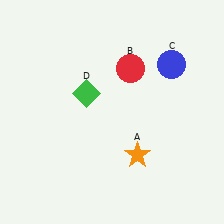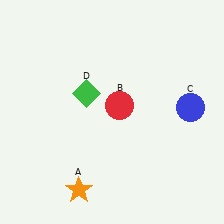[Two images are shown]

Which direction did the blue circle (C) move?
The blue circle (C) moved down.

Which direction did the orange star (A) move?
The orange star (A) moved left.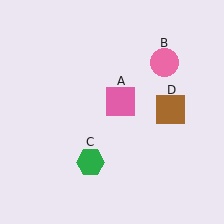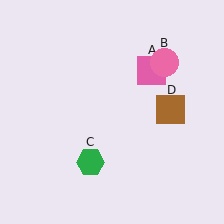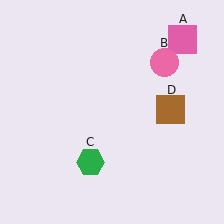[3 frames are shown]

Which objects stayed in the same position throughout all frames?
Pink circle (object B) and green hexagon (object C) and brown square (object D) remained stationary.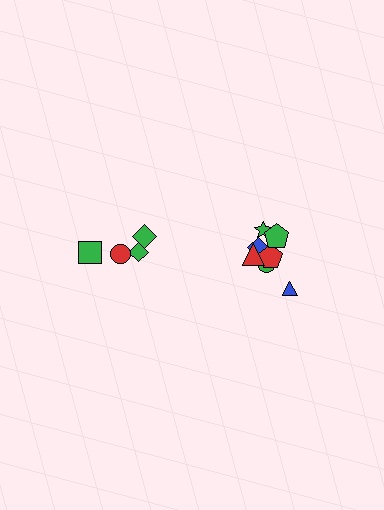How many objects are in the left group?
There are 4 objects.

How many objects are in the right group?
There are 7 objects.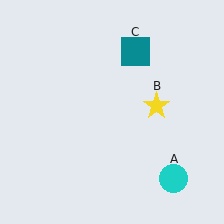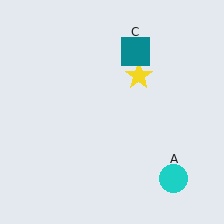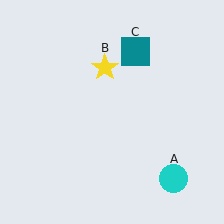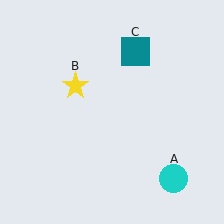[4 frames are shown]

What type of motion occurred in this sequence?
The yellow star (object B) rotated counterclockwise around the center of the scene.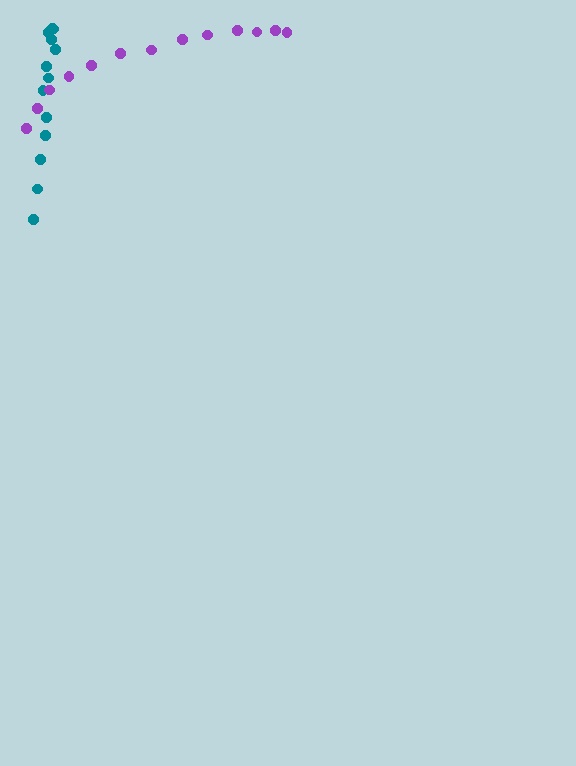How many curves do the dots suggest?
There are 2 distinct paths.